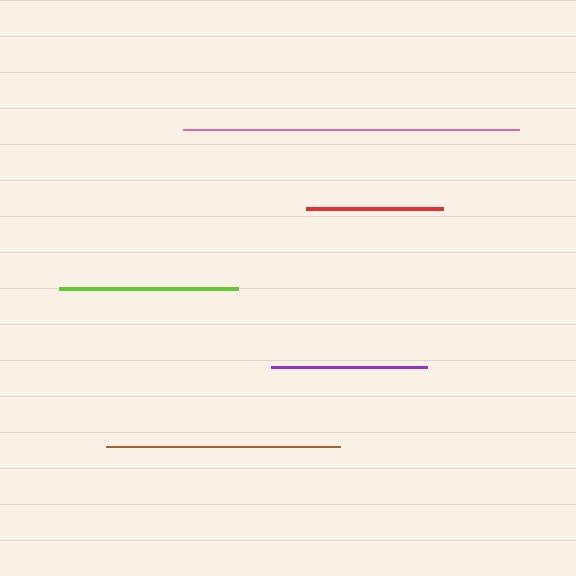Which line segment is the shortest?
The red line is the shortest at approximately 137 pixels.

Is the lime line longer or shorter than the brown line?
The brown line is longer than the lime line.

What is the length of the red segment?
The red segment is approximately 137 pixels long.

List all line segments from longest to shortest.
From longest to shortest: pink, brown, lime, purple, red.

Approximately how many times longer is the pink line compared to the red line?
The pink line is approximately 2.5 times the length of the red line.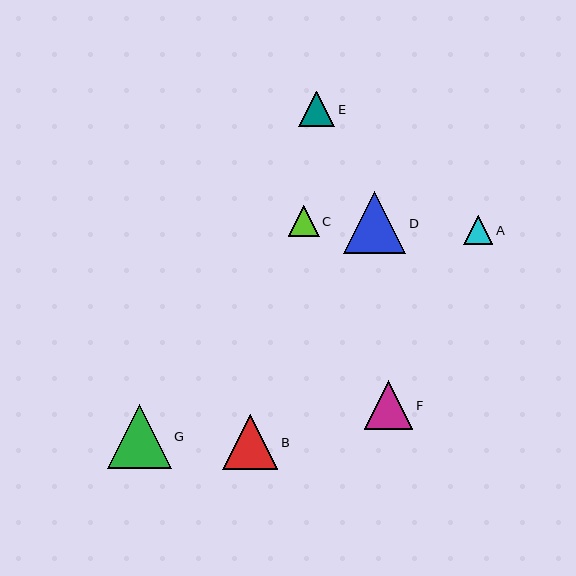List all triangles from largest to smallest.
From largest to smallest: G, D, B, F, E, C, A.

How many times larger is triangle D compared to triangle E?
Triangle D is approximately 1.7 times the size of triangle E.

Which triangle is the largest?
Triangle G is the largest with a size of approximately 64 pixels.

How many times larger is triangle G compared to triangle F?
Triangle G is approximately 1.3 times the size of triangle F.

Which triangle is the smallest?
Triangle A is the smallest with a size of approximately 29 pixels.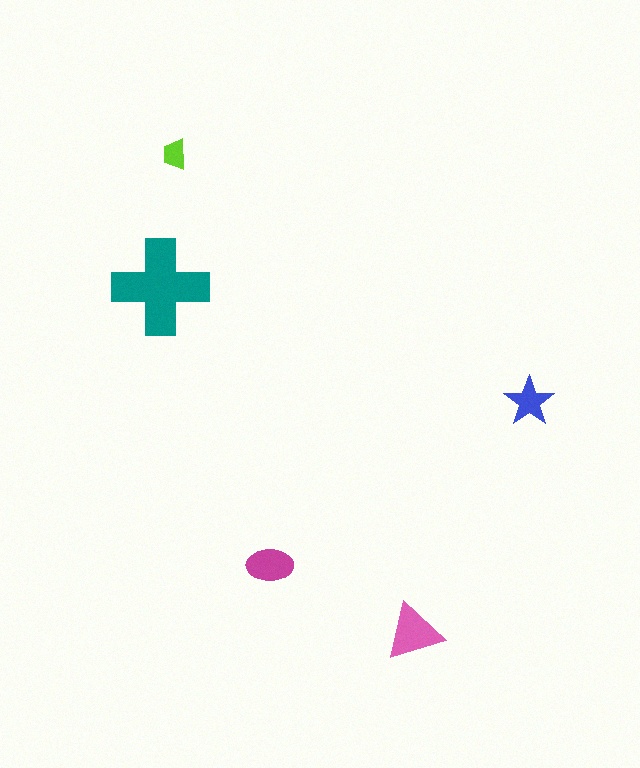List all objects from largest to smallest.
The teal cross, the pink triangle, the magenta ellipse, the blue star, the lime trapezoid.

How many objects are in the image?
There are 5 objects in the image.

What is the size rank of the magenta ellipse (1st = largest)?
3rd.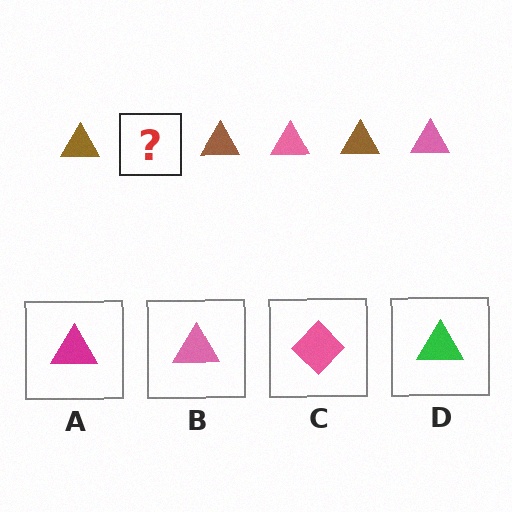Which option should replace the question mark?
Option B.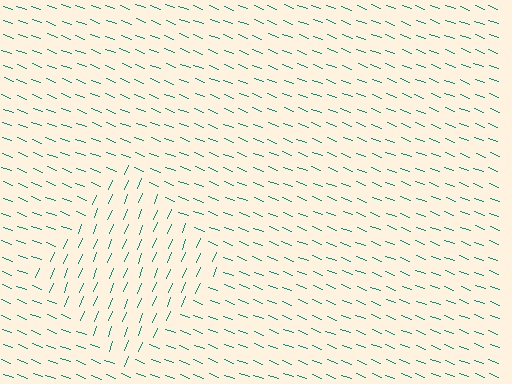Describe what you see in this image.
The image is filled with small teal line segments. A diamond region in the image has lines oriented differently from the surrounding lines, creating a visible texture boundary.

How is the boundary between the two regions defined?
The boundary is defined purely by a change in line orientation (approximately 89 degrees difference). All lines are the same color and thickness.